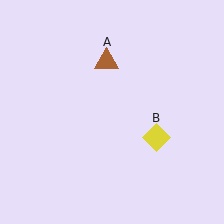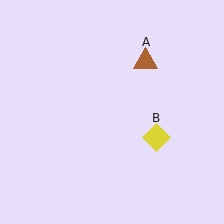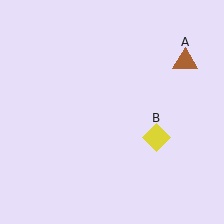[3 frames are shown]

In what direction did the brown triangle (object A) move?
The brown triangle (object A) moved right.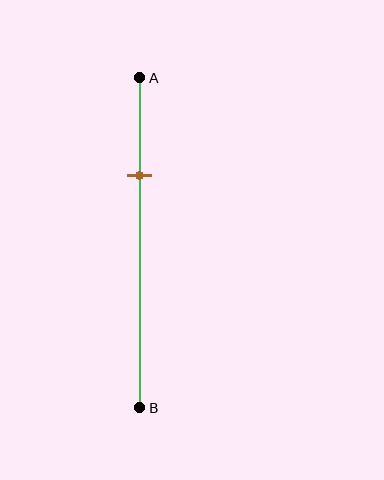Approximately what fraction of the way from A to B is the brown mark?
The brown mark is approximately 30% of the way from A to B.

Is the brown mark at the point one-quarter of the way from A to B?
No, the mark is at about 30% from A, not at the 25% one-quarter point.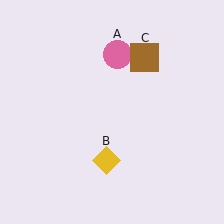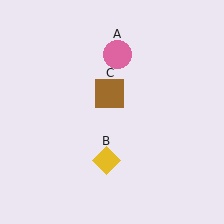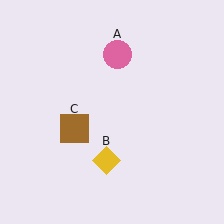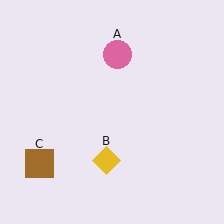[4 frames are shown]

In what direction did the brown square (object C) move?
The brown square (object C) moved down and to the left.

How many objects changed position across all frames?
1 object changed position: brown square (object C).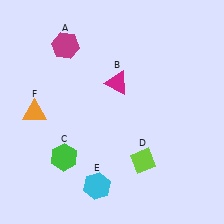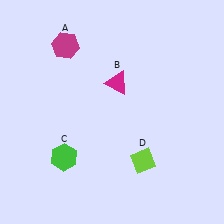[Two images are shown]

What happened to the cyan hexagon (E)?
The cyan hexagon (E) was removed in Image 2. It was in the bottom-left area of Image 1.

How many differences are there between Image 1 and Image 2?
There are 2 differences between the two images.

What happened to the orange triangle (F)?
The orange triangle (F) was removed in Image 2. It was in the bottom-left area of Image 1.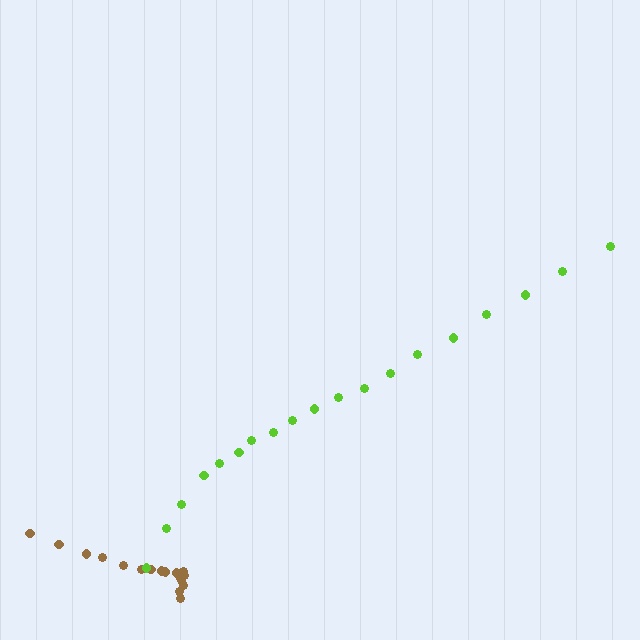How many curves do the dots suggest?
There are 2 distinct paths.